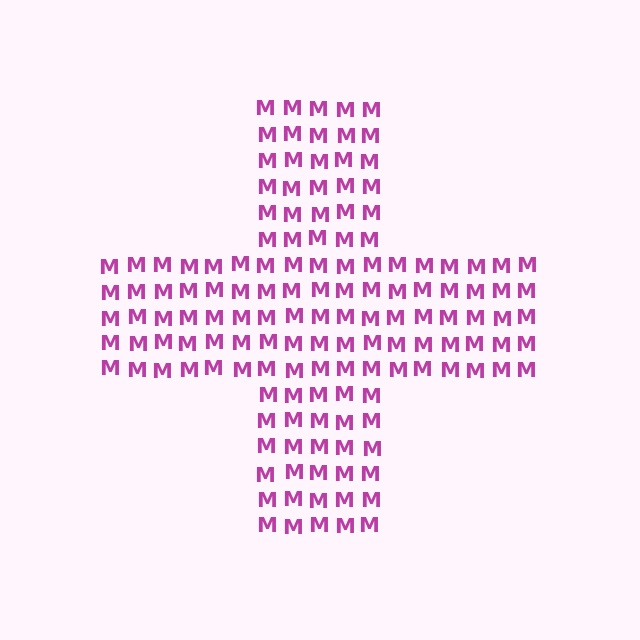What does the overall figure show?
The overall figure shows a cross.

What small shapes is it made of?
It is made of small letter M's.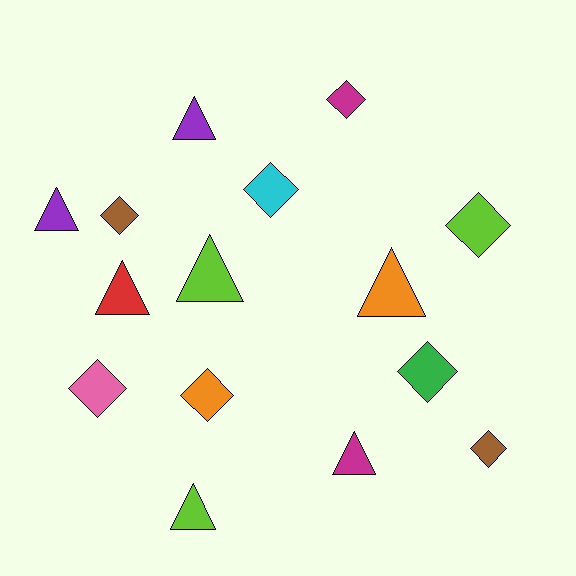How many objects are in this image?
There are 15 objects.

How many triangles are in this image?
There are 7 triangles.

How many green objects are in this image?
There is 1 green object.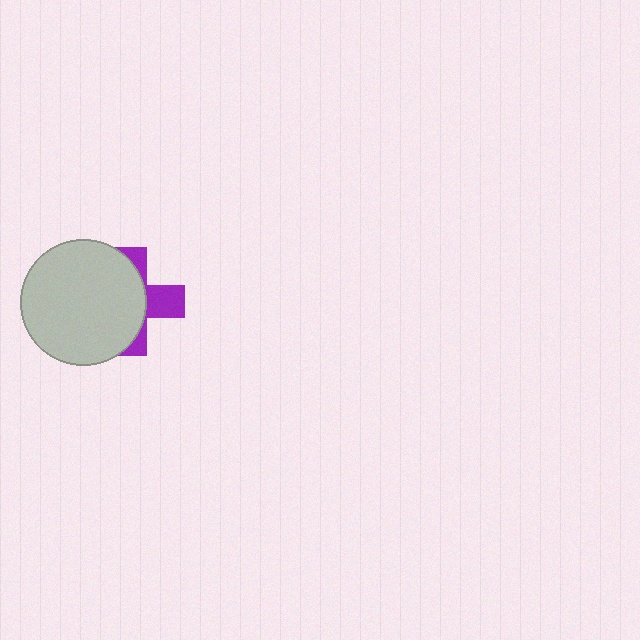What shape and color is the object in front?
The object in front is a light gray circle.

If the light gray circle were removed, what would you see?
You would see the complete purple cross.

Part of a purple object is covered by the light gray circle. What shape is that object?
It is a cross.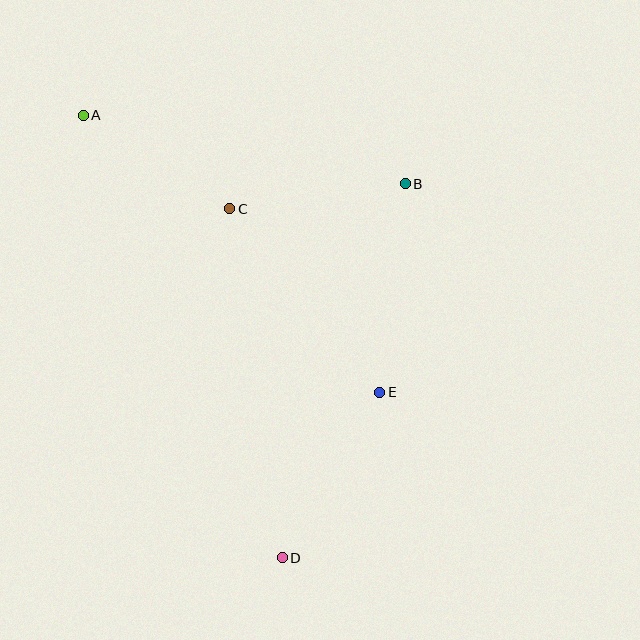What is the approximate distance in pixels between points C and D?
The distance between C and D is approximately 353 pixels.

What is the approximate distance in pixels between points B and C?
The distance between B and C is approximately 177 pixels.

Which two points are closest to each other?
Points A and C are closest to each other.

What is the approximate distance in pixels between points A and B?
The distance between A and B is approximately 329 pixels.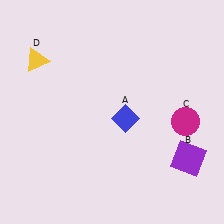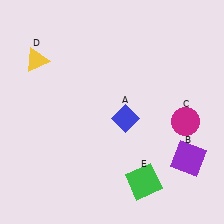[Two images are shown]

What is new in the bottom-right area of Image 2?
A green square (E) was added in the bottom-right area of Image 2.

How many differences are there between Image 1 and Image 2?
There is 1 difference between the two images.